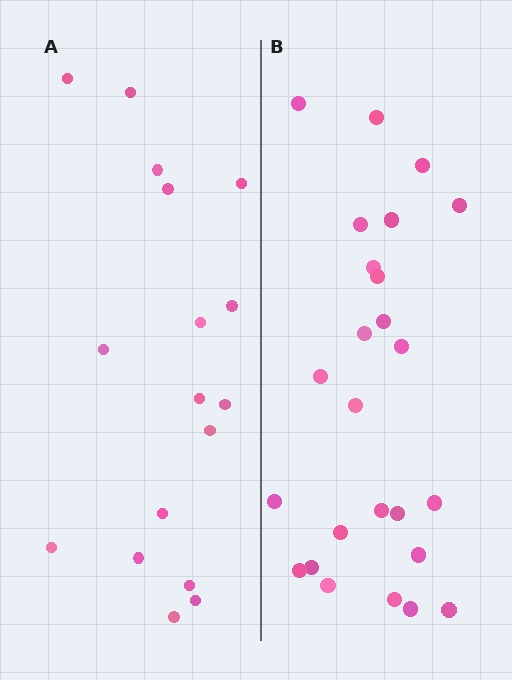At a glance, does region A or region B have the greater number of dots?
Region B (the right region) has more dots.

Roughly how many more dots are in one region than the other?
Region B has roughly 8 or so more dots than region A.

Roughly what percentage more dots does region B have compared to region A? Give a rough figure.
About 45% more.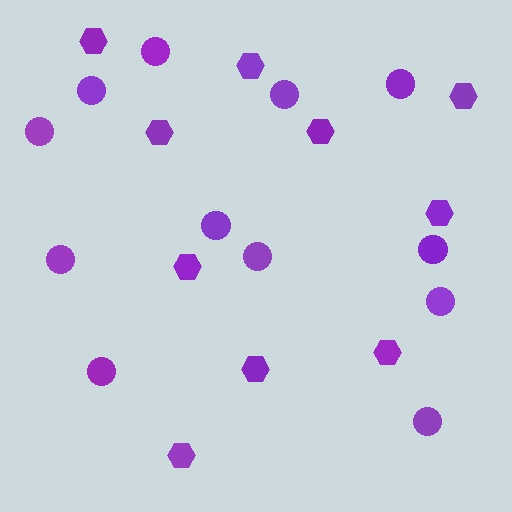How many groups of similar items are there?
There are 2 groups: one group of circles (12) and one group of hexagons (10).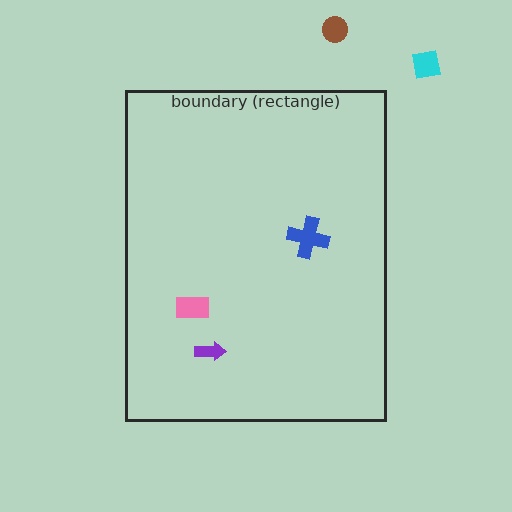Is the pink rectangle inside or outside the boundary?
Inside.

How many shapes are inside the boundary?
3 inside, 2 outside.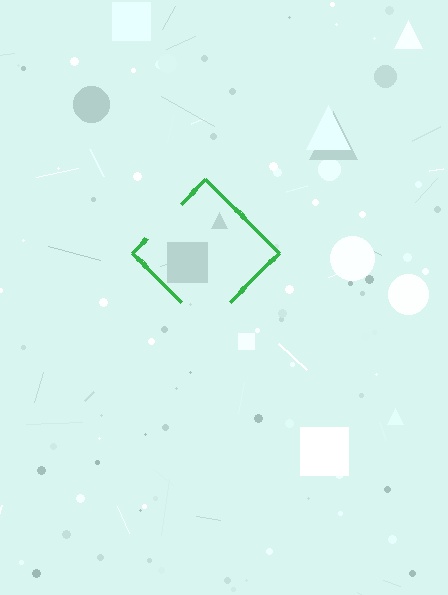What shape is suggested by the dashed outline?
The dashed outline suggests a diamond.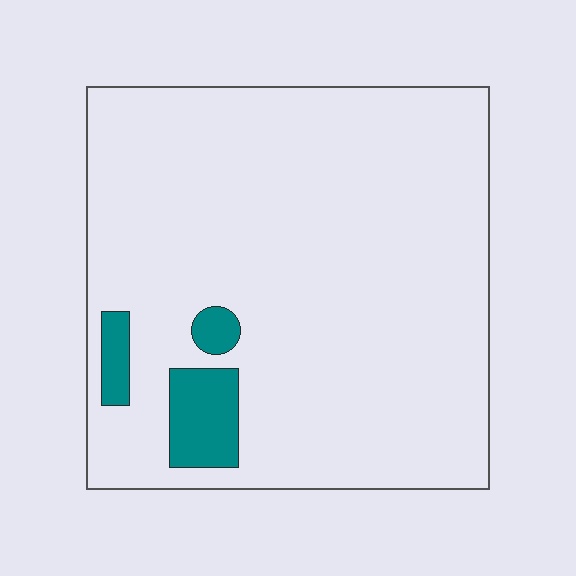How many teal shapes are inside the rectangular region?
3.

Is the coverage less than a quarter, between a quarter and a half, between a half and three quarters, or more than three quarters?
Less than a quarter.